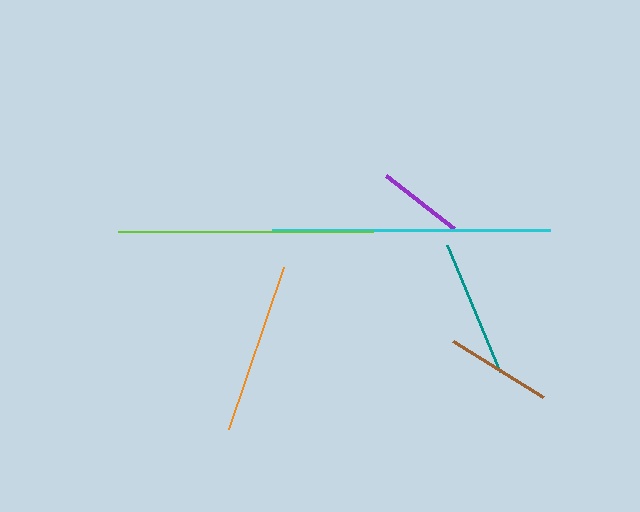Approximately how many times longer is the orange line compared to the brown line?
The orange line is approximately 1.6 times the length of the brown line.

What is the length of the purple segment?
The purple segment is approximately 86 pixels long.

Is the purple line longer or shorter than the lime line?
The lime line is longer than the purple line.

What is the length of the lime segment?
The lime segment is approximately 255 pixels long.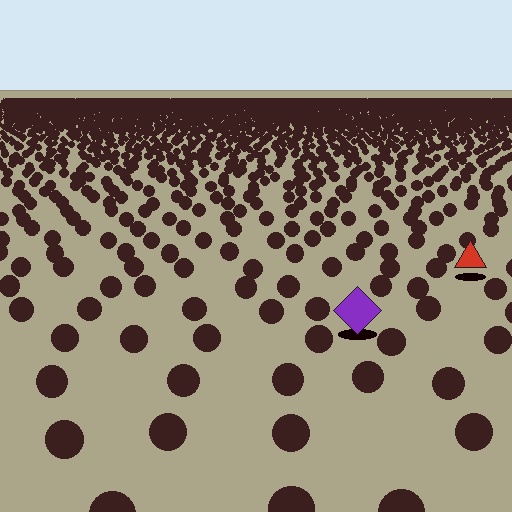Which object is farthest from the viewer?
The red triangle is farthest from the viewer. It appears smaller and the ground texture around it is denser.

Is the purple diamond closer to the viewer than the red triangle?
Yes. The purple diamond is closer — you can tell from the texture gradient: the ground texture is coarser near it.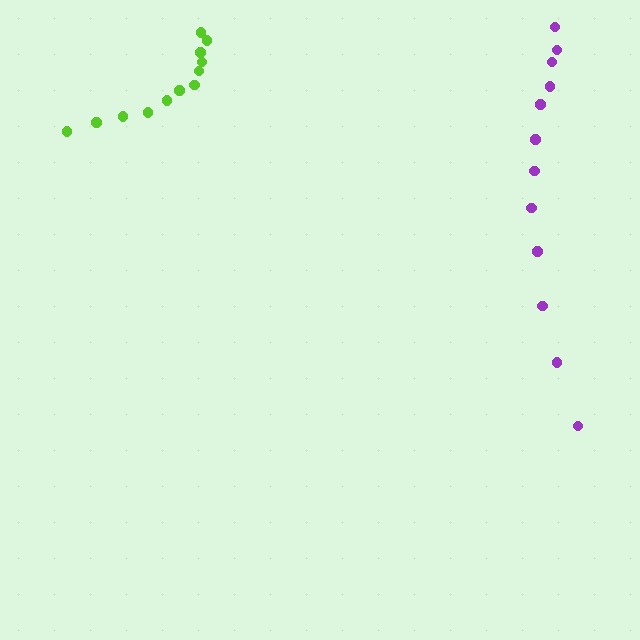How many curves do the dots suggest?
There are 2 distinct paths.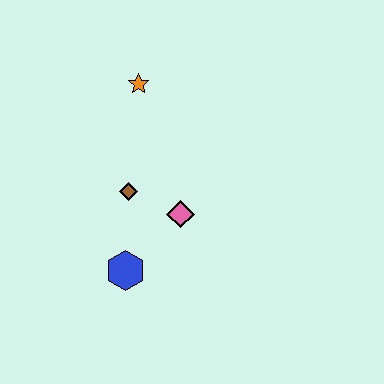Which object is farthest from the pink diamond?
The orange star is farthest from the pink diamond.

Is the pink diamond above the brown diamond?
No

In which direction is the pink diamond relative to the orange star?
The pink diamond is below the orange star.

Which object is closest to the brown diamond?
The pink diamond is closest to the brown diamond.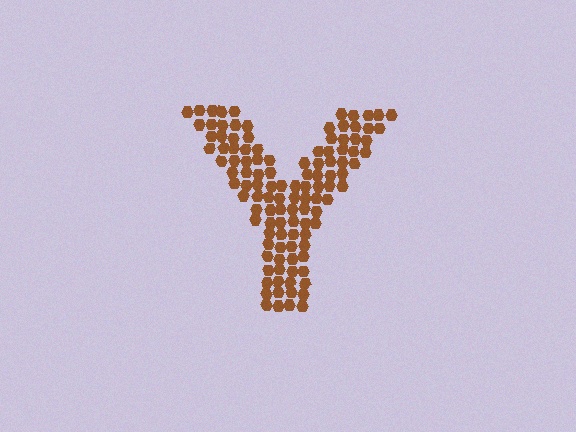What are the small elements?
The small elements are hexagons.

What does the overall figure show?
The overall figure shows the letter Y.